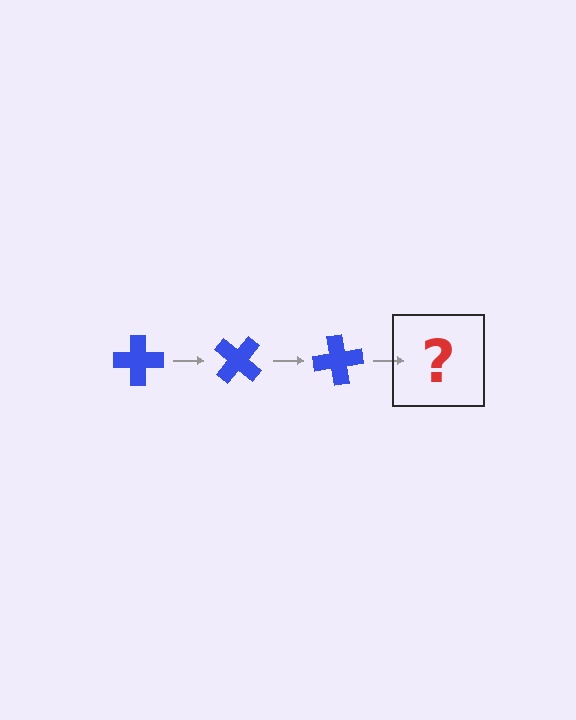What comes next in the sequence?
The next element should be a blue cross rotated 120 degrees.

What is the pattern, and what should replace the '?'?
The pattern is that the cross rotates 40 degrees each step. The '?' should be a blue cross rotated 120 degrees.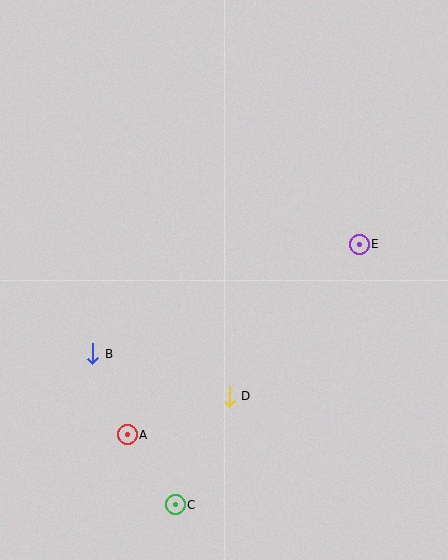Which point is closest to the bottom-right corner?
Point D is closest to the bottom-right corner.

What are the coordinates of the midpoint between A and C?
The midpoint between A and C is at (151, 470).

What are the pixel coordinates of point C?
Point C is at (175, 505).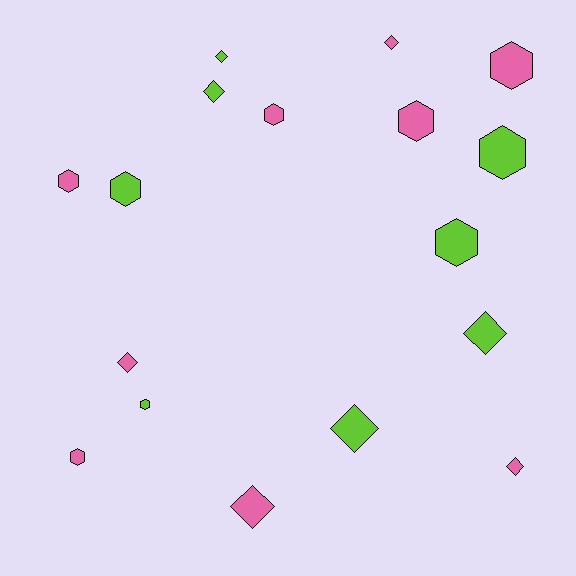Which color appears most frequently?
Pink, with 9 objects.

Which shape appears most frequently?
Hexagon, with 9 objects.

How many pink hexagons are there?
There are 5 pink hexagons.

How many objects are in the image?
There are 17 objects.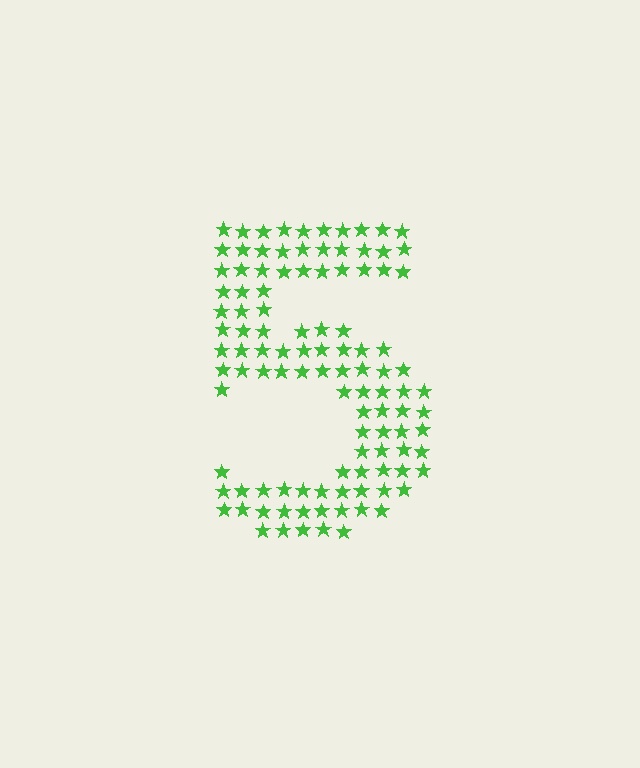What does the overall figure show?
The overall figure shows the digit 5.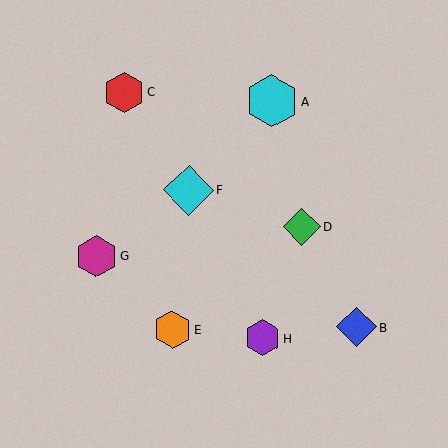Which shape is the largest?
The cyan hexagon (labeled A) is the largest.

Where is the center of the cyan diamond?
The center of the cyan diamond is at (189, 190).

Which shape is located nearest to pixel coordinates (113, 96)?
The red hexagon (labeled C) at (125, 92) is nearest to that location.